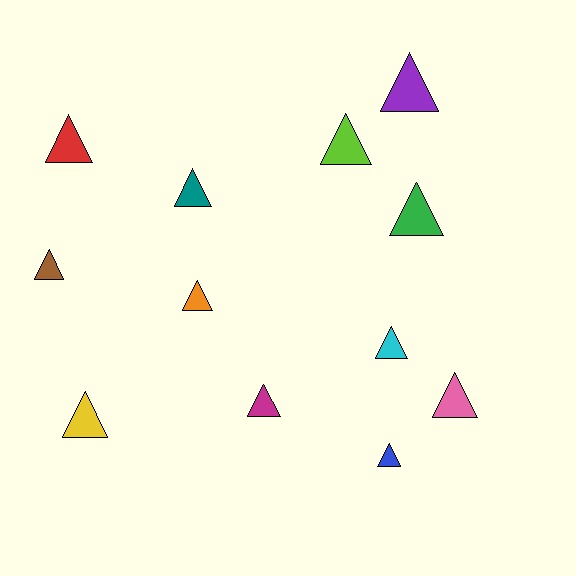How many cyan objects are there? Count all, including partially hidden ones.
There is 1 cyan object.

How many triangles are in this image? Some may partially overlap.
There are 12 triangles.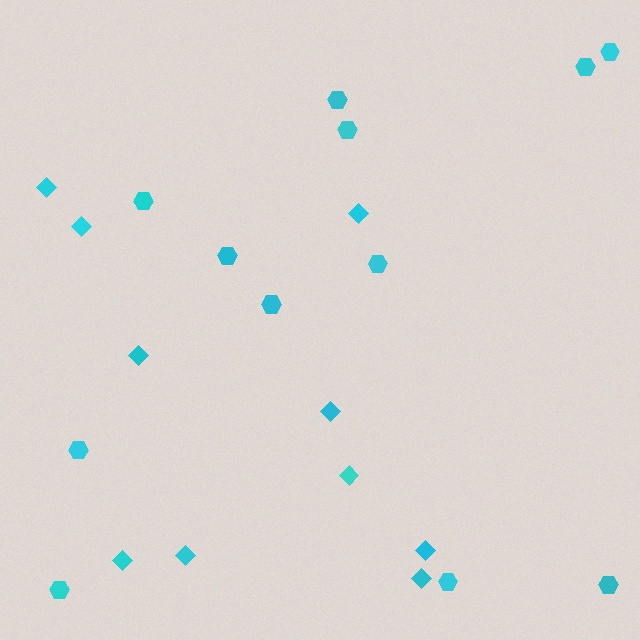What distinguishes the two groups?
There are 2 groups: one group of hexagons (12) and one group of diamonds (10).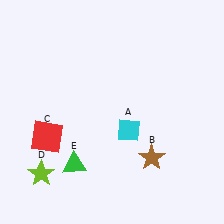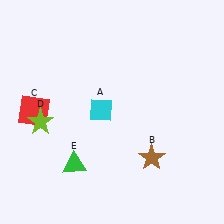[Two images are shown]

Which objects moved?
The objects that moved are: the cyan diamond (A), the red square (C), the lime star (D).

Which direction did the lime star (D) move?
The lime star (D) moved up.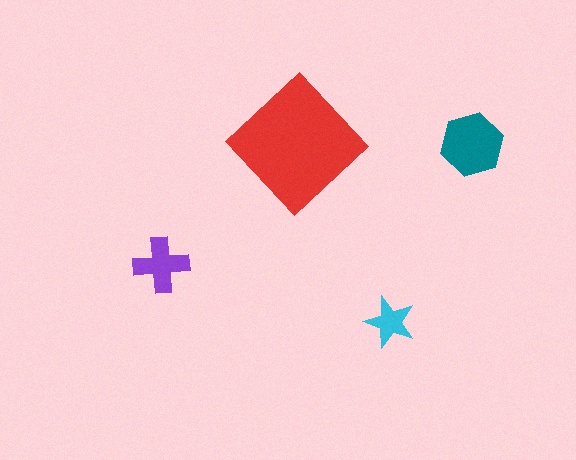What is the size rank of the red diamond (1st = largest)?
1st.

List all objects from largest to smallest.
The red diamond, the teal hexagon, the purple cross, the cyan star.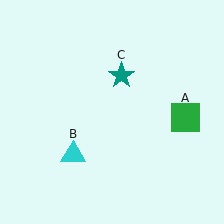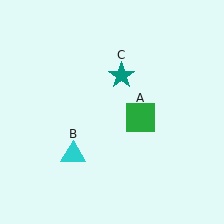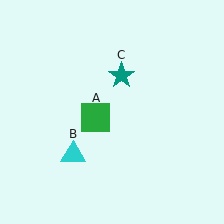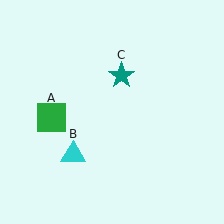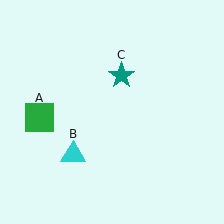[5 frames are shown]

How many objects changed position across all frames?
1 object changed position: green square (object A).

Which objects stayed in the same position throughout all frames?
Cyan triangle (object B) and teal star (object C) remained stationary.